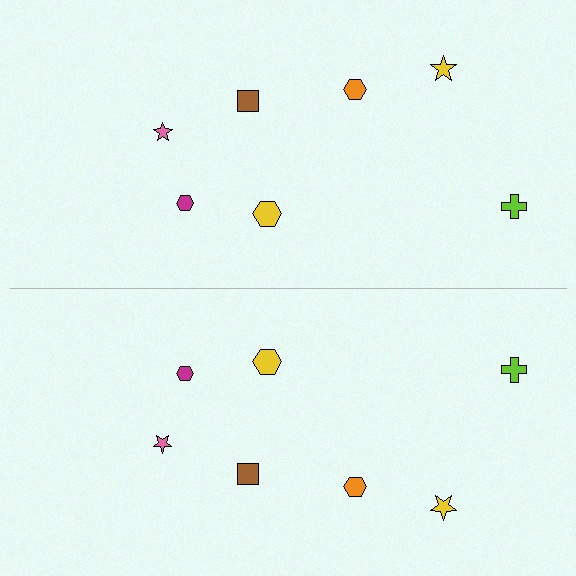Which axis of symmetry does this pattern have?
The pattern has a horizontal axis of symmetry running through the center of the image.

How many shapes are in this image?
There are 14 shapes in this image.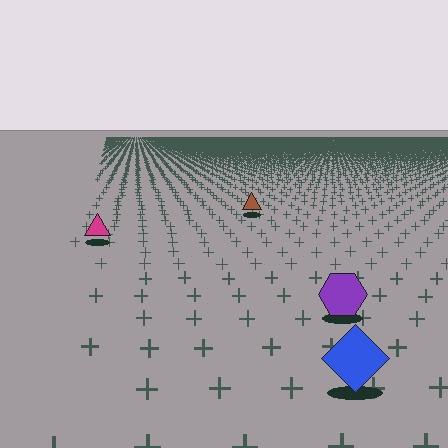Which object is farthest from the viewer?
The brown triangle is farthest from the viewer. It appears smaller and the ground texture around it is denser.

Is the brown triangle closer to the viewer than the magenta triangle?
No. The magenta triangle is closer — you can tell from the texture gradient: the ground texture is coarser near it.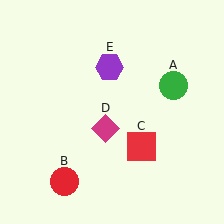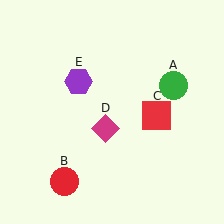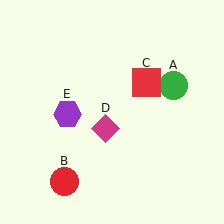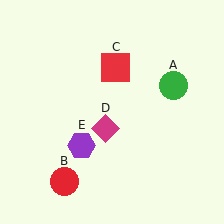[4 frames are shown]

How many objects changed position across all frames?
2 objects changed position: red square (object C), purple hexagon (object E).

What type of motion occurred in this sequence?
The red square (object C), purple hexagon (object E) rotated counterclockwise around the center of the scene.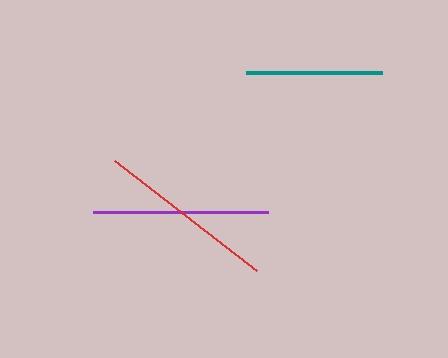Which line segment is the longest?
The red line is the longest at approximately 180 pixels.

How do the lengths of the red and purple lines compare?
The red and purple lines are approximately the same length.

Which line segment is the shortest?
The teal line is the shortest at approximately 136 pixels.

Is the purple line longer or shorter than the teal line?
The purple line is longer than the teal line.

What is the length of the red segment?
The red segment is approximately 180 pixels long.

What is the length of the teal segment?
The teal segment is approximately 136 pixels long.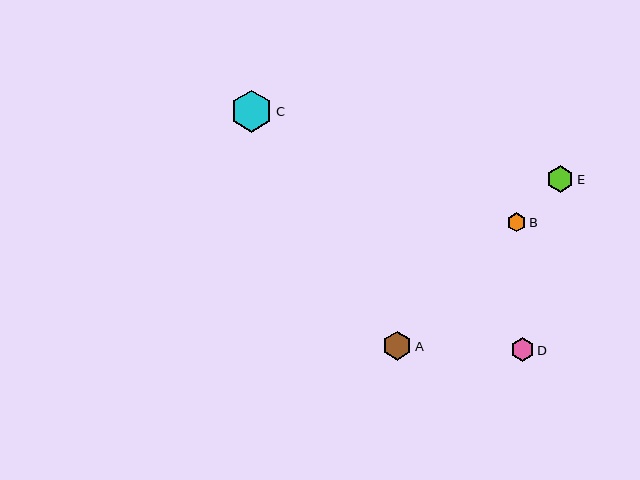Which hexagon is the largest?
Hexagon C is the largest with a size of approximately 42 pixels.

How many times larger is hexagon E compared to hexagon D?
Hexagon E is approximately 1.1 times the size of hexagon D.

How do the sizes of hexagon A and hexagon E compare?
Hexagon A and hexagon E are approximately the same size.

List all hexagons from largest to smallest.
From largest to smallest: C, A, E, D, B.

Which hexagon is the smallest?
Hexagon B is the smallest with a size of approximately 19 pixels.